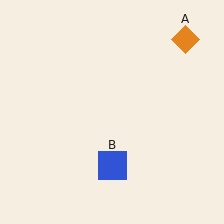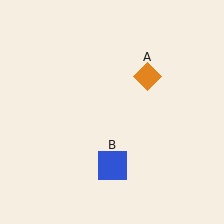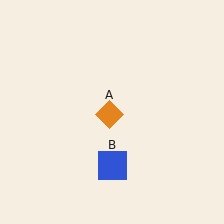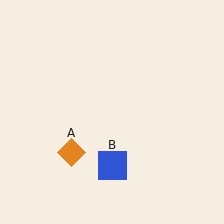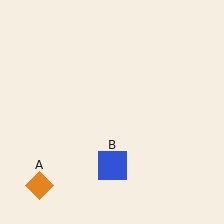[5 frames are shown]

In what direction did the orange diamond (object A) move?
The orange diamond (object A) moved down and to the left.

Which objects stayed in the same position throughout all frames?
Blue square (object B) remained stationary.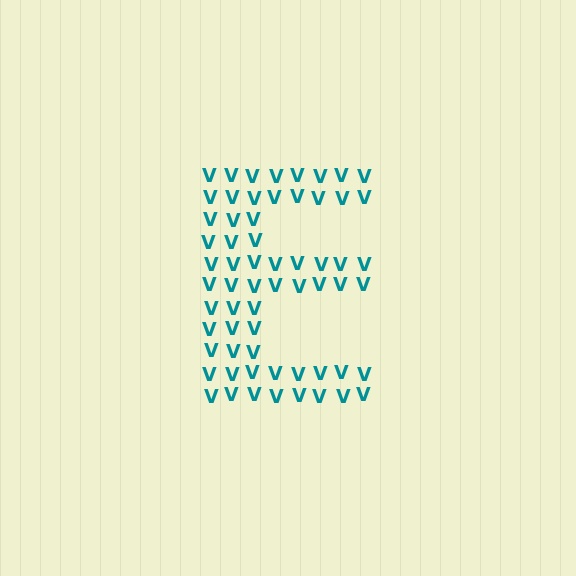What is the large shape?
The large shape is the letter E.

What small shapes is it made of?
It is made of small letter V's.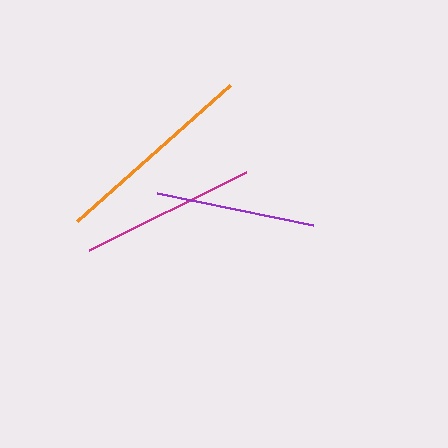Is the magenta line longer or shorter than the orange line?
The orange line is longer than the magenta line.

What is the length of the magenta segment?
The magenta segment is approximately 175 pixels long.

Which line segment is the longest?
The orange line is the longest at approximately 204 pixels.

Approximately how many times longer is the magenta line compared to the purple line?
The magenta line is approximately 1.1 times the length of the purple line.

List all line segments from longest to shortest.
From longest to shortest: orange, magenta, purple.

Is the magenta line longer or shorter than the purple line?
The magenta line is longer than the purple line.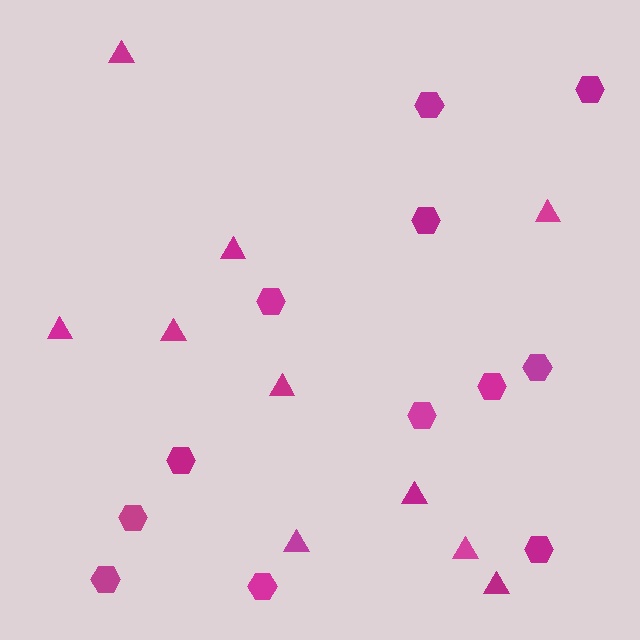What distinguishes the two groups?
There are 2 groups: one group of hexagons (12) and one group of triangles (10).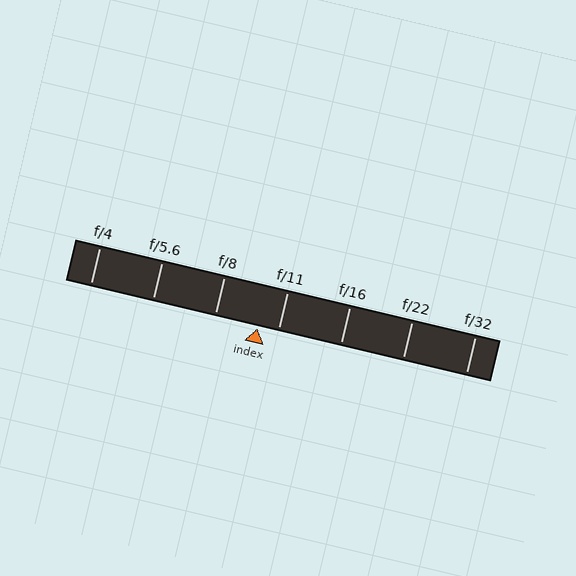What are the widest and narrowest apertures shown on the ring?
The widest aperture shown is f/4 and the narrowest is f/32.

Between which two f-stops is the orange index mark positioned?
The index mark is between f/8 and f/11.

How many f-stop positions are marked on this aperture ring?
There are 7 f-stop positions marked.